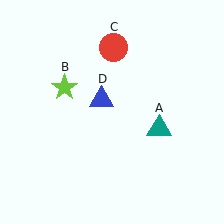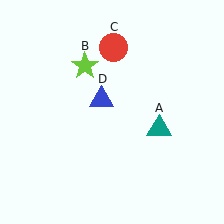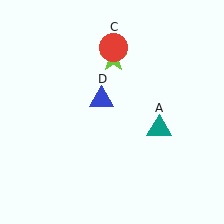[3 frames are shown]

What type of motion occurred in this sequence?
The lime star (object B) rotated clockwise around the center of the scene.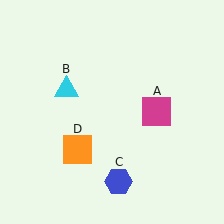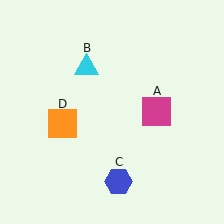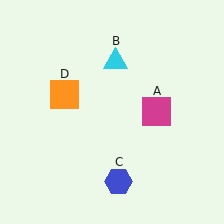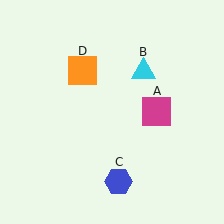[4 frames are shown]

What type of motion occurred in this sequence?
The cyan triangle (object B), orange square (object D) rotated clockwise around the center of the scene.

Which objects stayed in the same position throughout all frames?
Magenta square (object A) and blue hexagon (object C) remained stationary.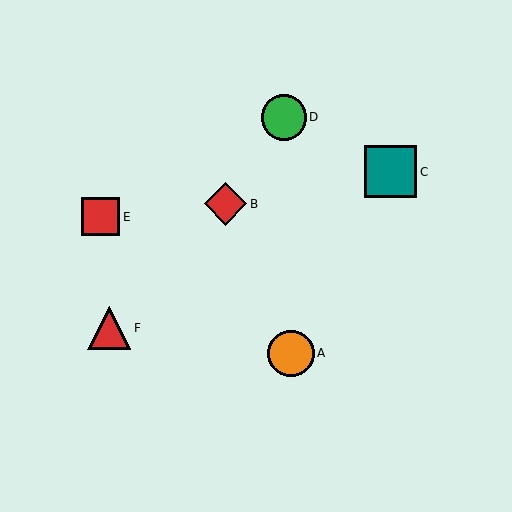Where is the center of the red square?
The center of the red square is at (101, 217).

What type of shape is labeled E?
Shape E is a red square.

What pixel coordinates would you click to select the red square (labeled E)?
Click at (101, 217) to select the red square E.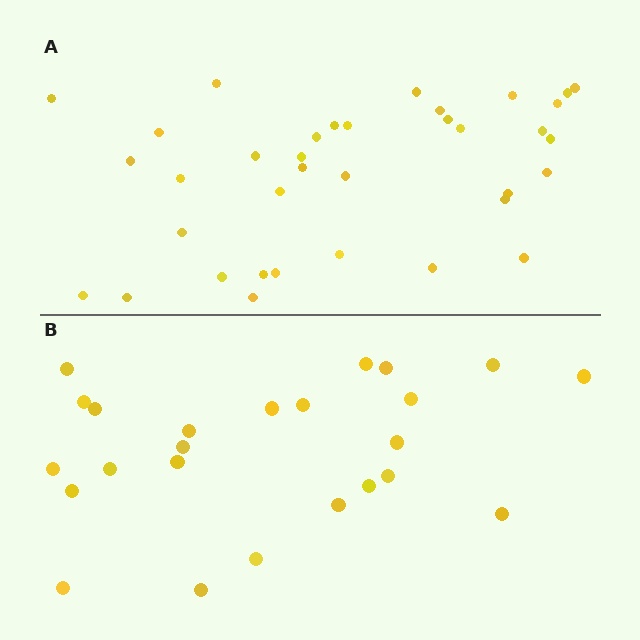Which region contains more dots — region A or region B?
Region A (the top region) has more dots.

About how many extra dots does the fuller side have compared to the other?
Region A has roughly 12 or so more dots than region B.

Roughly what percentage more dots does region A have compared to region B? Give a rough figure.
About 50% more.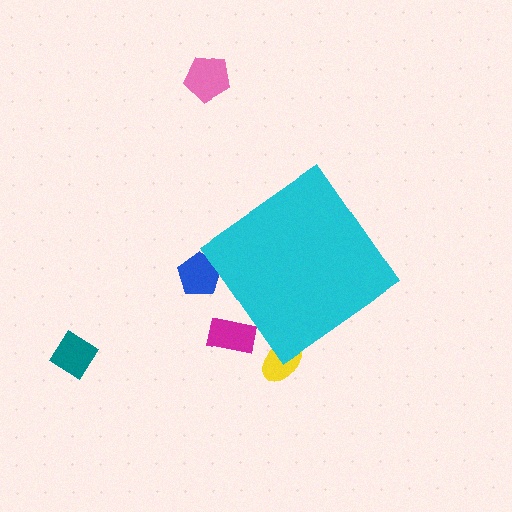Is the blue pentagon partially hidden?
Yes, the blue pentagon is partially hidden behind the cyan diamond.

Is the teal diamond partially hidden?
No, the teal diamond is fully visible.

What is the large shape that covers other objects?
A cyan diamond.